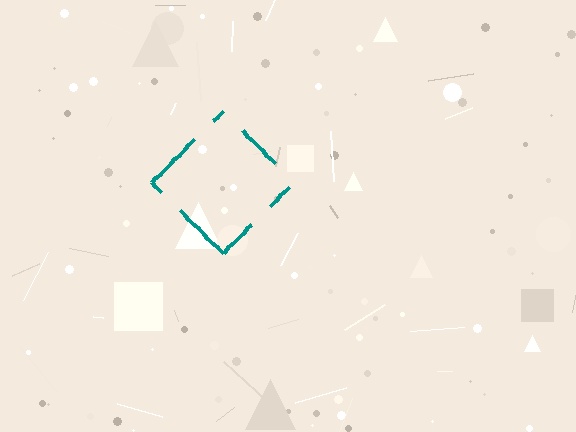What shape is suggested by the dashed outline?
The dashed outline suggests a diamond.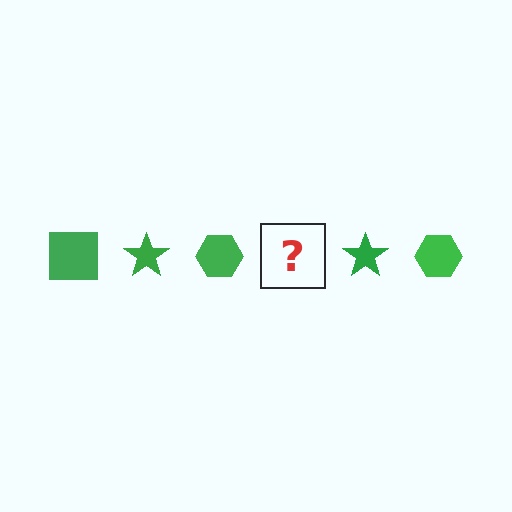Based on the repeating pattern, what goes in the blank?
The blank should be a green square.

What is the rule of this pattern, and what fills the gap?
The rule is that the pattern cycles through square, star, hexagon shapes in green. The gap should be filled with a green square.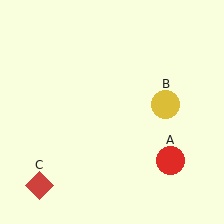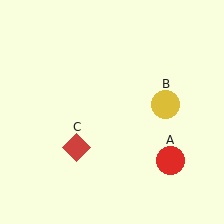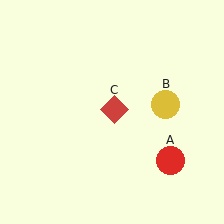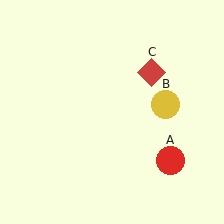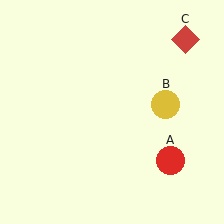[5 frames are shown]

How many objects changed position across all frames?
1 object changed position: red diamond (object C).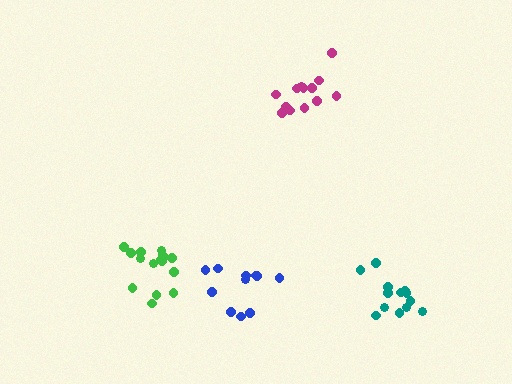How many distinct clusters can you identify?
There are 4 distinct clusters.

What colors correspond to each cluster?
The clusters are colored: teal, green, magenta, blue.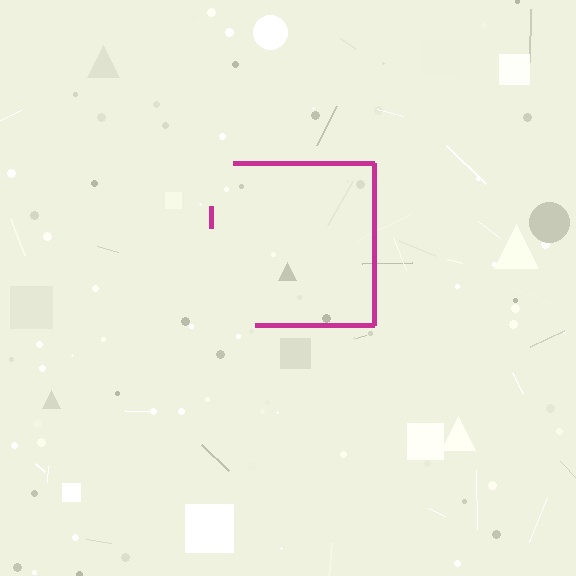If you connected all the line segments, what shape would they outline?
They would outline a square.